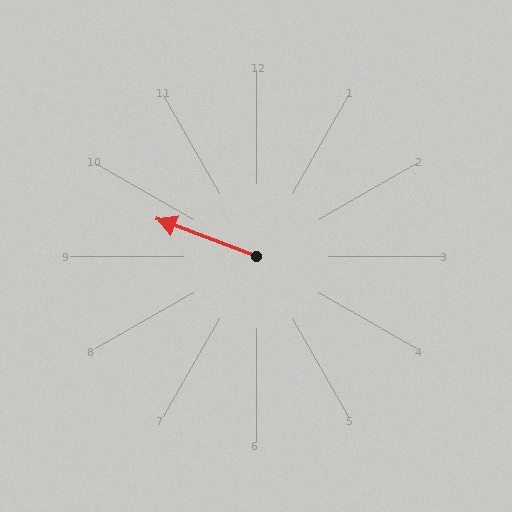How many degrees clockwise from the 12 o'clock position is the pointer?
Approximately 291 degrees.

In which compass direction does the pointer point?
West.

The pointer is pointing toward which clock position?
Roughly 10 o'clock.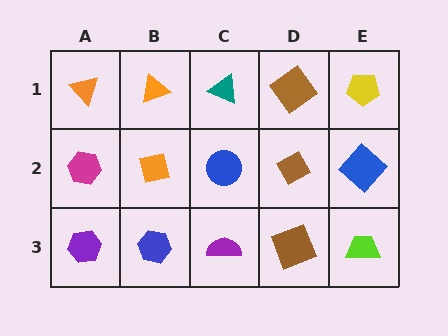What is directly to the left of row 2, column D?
A blue circle.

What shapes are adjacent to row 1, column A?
A magenta hexagon (row 2, column A), an orange triangle (row 1, column B).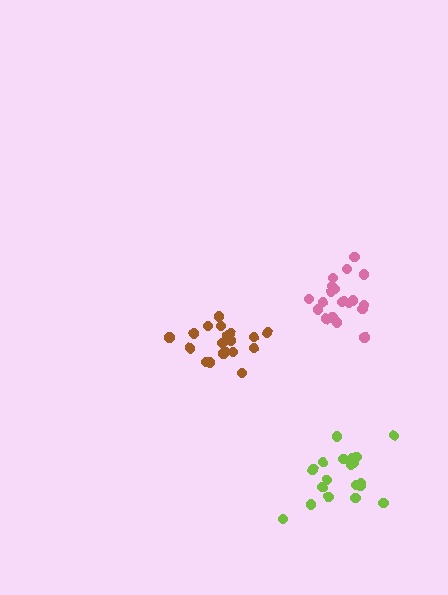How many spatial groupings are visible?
There are 3 spatial groupings.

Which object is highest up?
The pink cluster is topmost.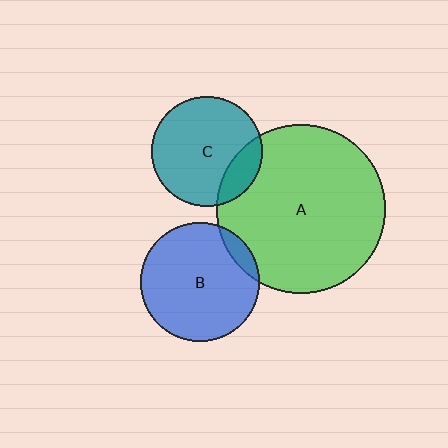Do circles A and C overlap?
Yes.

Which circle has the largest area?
Circle A (green).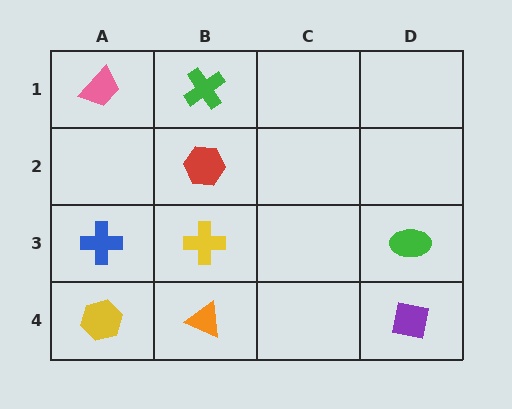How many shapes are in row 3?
3 shapes.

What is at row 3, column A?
A blue cross.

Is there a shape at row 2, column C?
No, that cell is empty.